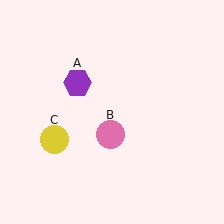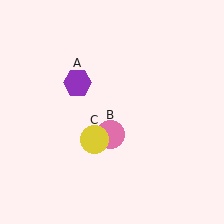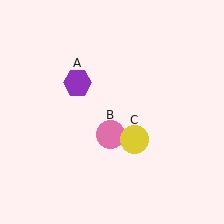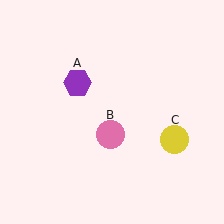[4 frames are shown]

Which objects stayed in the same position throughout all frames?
Purple hexagon (object A) and pink circle (object B) remained stationary.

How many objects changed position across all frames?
1 object changed position: yellow circle (object C).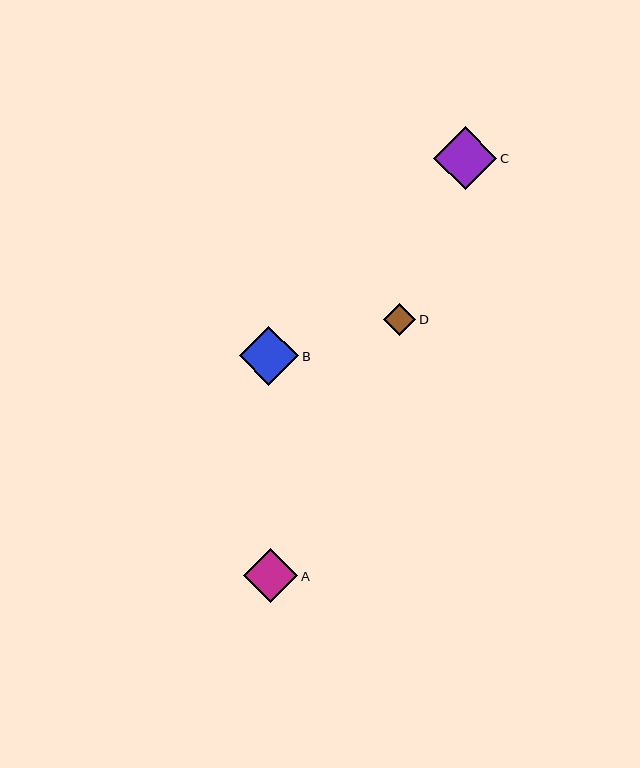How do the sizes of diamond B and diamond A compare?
Diamond B and diamond A are approximately the same size.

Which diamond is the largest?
Diamond C is the largest with a size of approximately 63 pixels.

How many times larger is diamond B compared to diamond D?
Diamond B is approximately 1.8 times the size of diamond D.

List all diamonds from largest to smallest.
From largest to smallest: C, B, A, D.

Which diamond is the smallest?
Diamond D is the smallest with a size of approximately 33 pixels.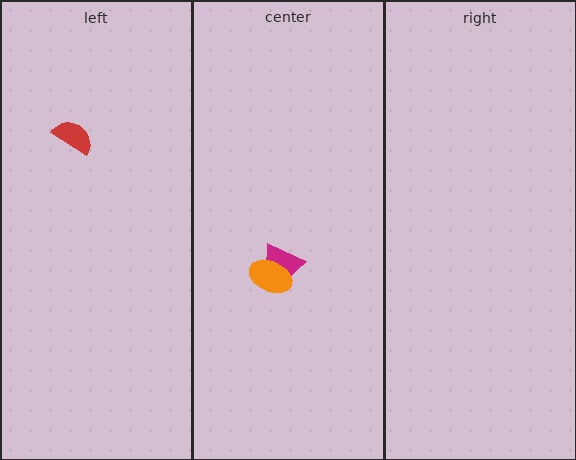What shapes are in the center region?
The magenta trapezoid, the orange ellipse.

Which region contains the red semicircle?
The left region.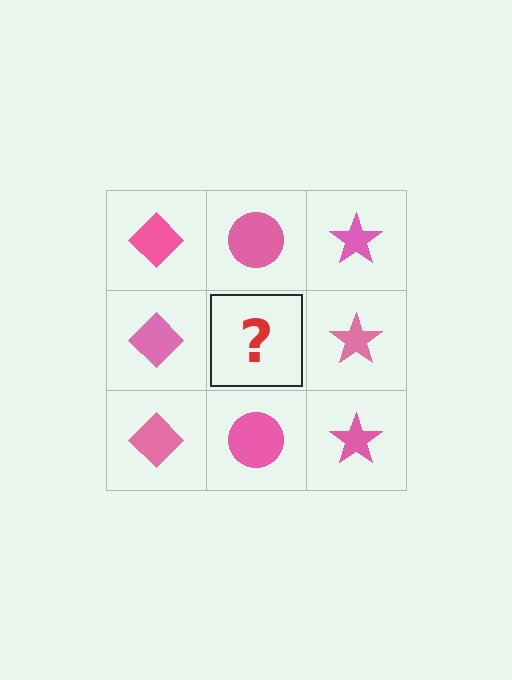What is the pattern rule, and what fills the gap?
The rule is that each column has a consistent shape. The gap should be filled with a pink circle.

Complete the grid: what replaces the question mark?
The question mark should be replaced with a pink circle.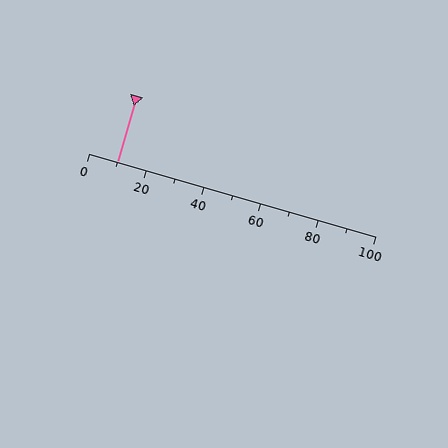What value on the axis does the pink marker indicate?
The marker indicates approximately 10.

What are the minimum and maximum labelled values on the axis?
The axis runs from 0 to 100.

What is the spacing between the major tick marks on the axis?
The major ticks are spaced 20 apart.